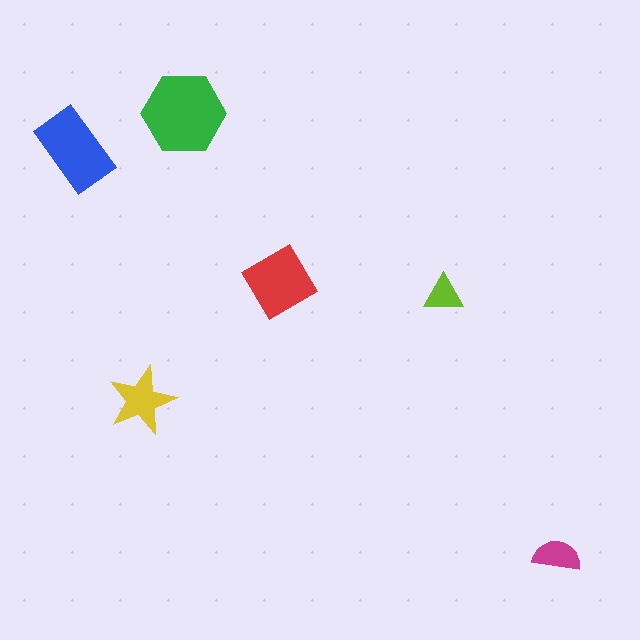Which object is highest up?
The green hexagon is topmost.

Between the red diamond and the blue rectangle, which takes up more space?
The blue rectangle.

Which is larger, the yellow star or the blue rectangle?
The blue rectangle.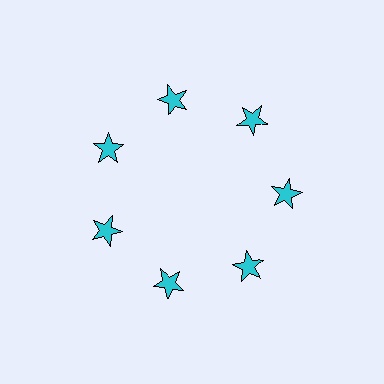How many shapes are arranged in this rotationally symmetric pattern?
There are 7 shapes, arranged in 7 groups of 1.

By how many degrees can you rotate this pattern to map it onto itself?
The pattern maps onto itself every 51 degrees of rotation.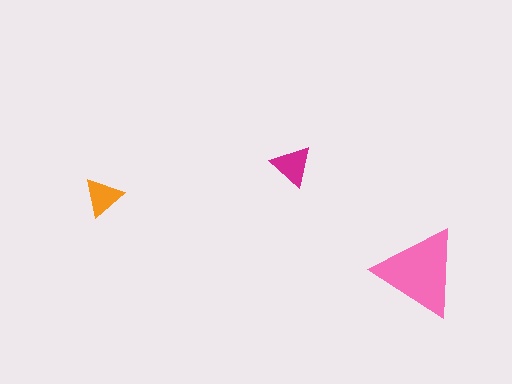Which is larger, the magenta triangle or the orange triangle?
The magenta one.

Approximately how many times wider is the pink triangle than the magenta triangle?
About 2 times wider.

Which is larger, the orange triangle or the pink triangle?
The pink one.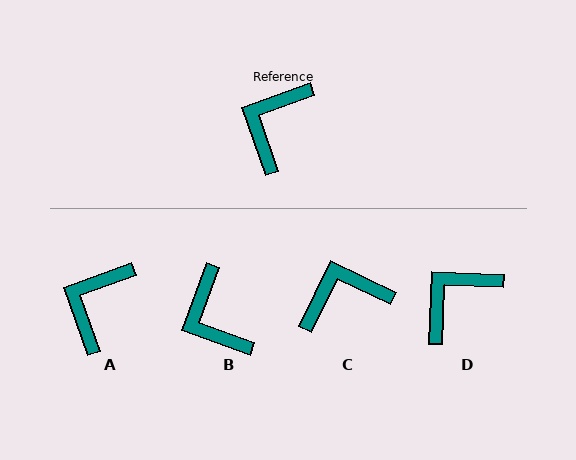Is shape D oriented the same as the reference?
No, it is off by about 22 degrees.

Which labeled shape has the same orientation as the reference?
A.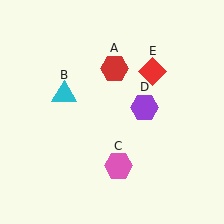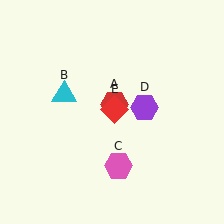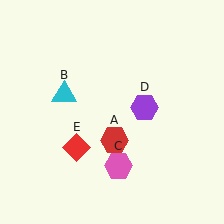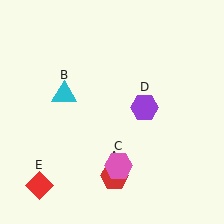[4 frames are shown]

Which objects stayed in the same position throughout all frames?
Cyan triangle (object B) and pink hexagon (object C) and purple hexagon (object D) remained stationary.